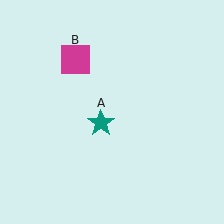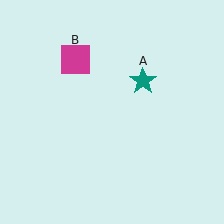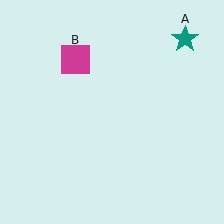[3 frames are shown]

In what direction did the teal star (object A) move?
The teal star (object A) moved up and to the right.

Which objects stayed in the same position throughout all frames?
Magenta square (object B) remained stationary.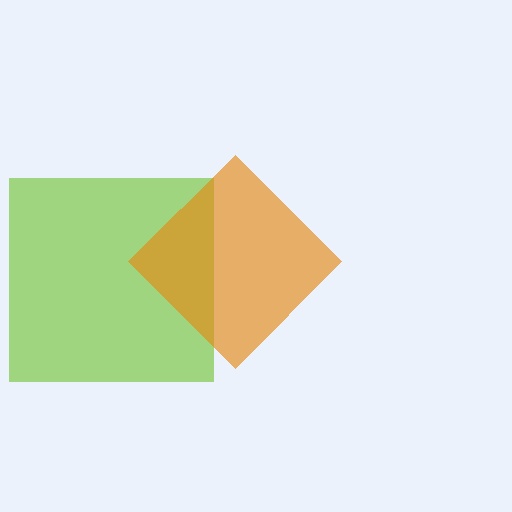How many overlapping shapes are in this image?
There are 2 overlapping shapes in the image.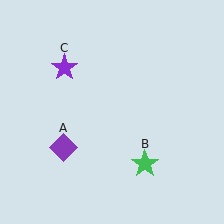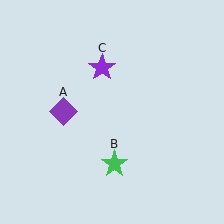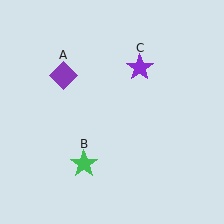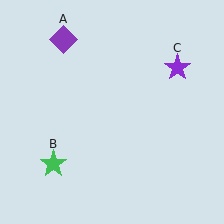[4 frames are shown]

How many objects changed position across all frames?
3 objects changed position: purple diamond (object A), green star (object B), purple star (object C).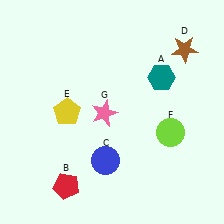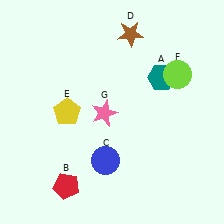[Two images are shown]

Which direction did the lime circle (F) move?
The lime circle (F) moved up.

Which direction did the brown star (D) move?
The brown star (D) moved left.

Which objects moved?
The objects that moved are: the brown star (D), the lime circle (F).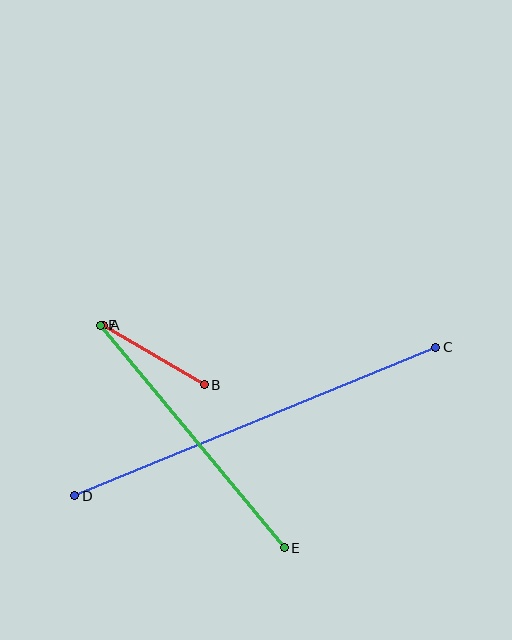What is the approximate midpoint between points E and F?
The midpoint is at approximately (192, 437) pixels.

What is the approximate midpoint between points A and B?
The midpoint is at approximately (154, 355) pixels.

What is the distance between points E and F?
The distance is approximately 288 pixels.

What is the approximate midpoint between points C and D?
The midpoint is at approximately (255, 422) pixels.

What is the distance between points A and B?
The distance is approximately 118 pixels.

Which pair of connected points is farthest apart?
Points C and D are farthest apart.